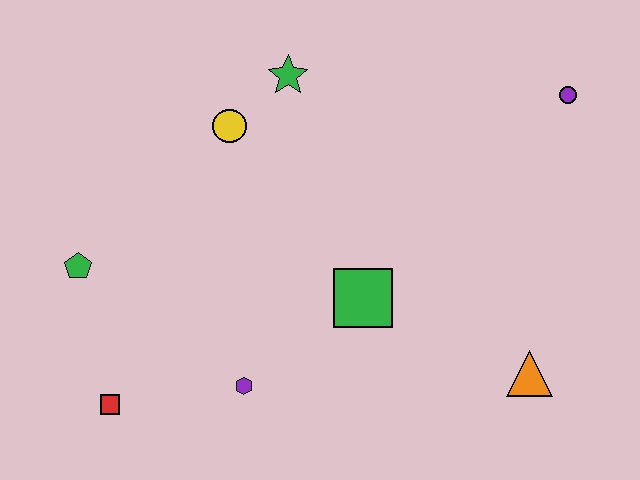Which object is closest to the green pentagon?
The red square is closest to the green pentagon.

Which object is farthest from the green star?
The orange triangle is farthest from the green star.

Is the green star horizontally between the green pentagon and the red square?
No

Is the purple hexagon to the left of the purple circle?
Yes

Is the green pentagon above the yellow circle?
No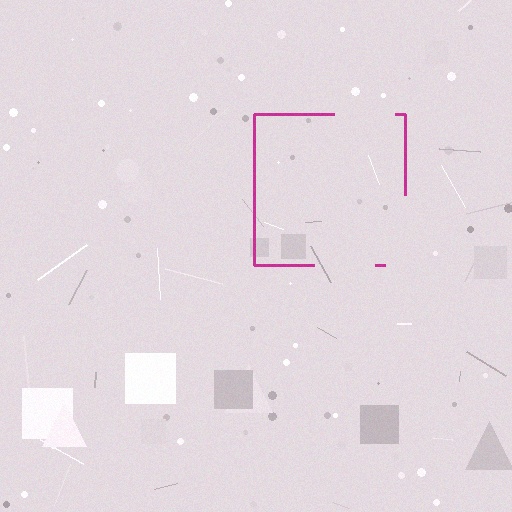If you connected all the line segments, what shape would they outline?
They would outline a square.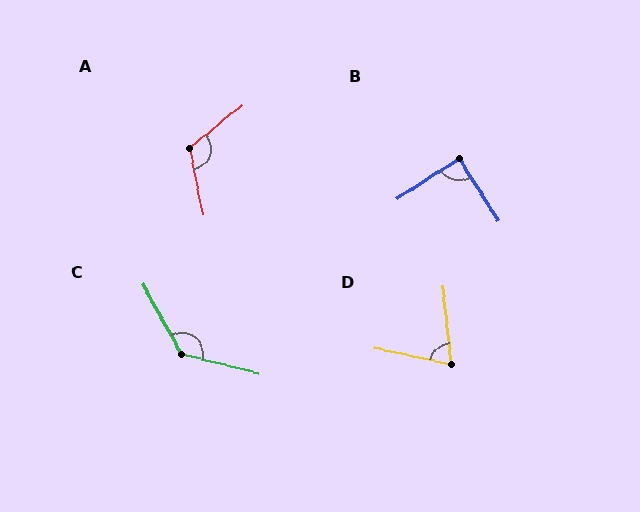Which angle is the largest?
C, at approximately 133 degrees.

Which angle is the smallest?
D, at approximately 72 degrees.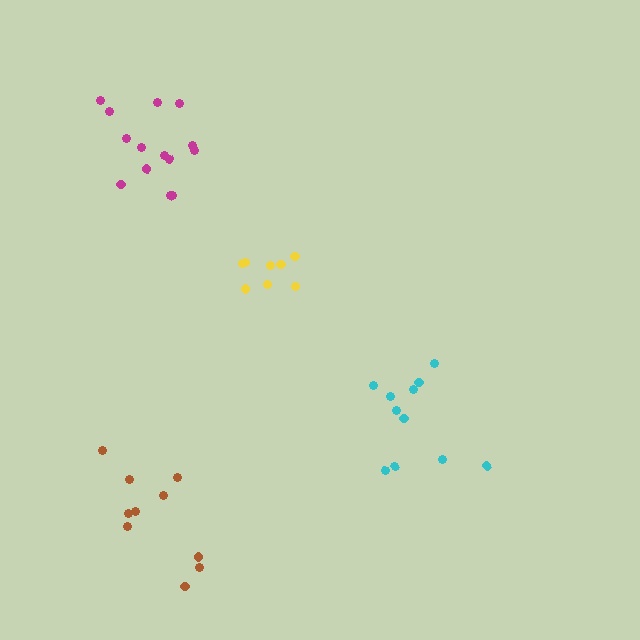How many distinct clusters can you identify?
There are 4 distinct clusters.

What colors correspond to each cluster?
The clusters are colored: cyan, magenta, brown, yellow.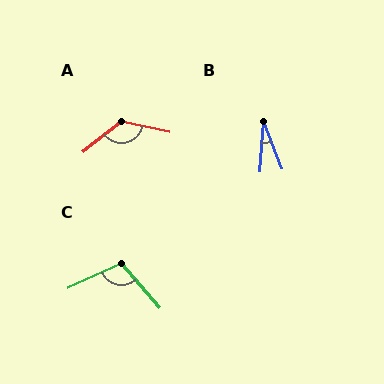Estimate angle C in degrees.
Approximately 107 degrees.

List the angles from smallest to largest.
B (26°), C (107°), A (129°).